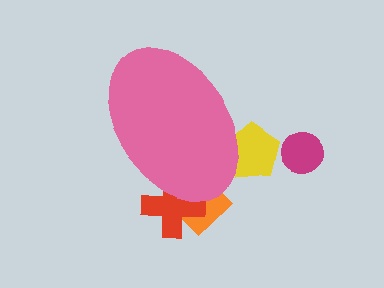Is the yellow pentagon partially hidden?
Yes, the yellow pentagon is partially hidden behind the pink ellipse.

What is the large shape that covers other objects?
A pink ellipse.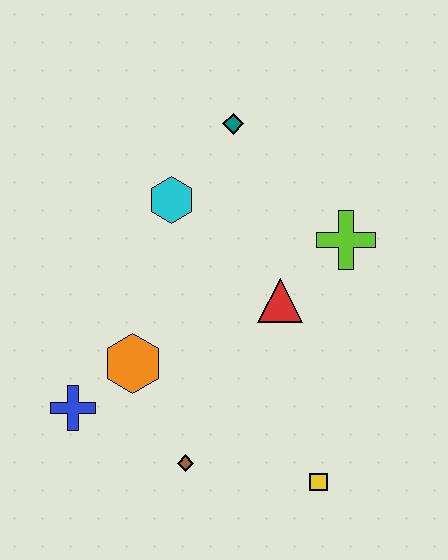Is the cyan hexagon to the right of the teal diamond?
No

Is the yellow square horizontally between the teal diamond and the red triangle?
No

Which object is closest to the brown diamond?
The orange hexagon is closest to the brown diamond.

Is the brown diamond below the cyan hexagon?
Yes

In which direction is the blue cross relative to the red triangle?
The blue cross is to the left of the red triangle.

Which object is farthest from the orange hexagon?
The teal diamond is farthest from the orange hexagon.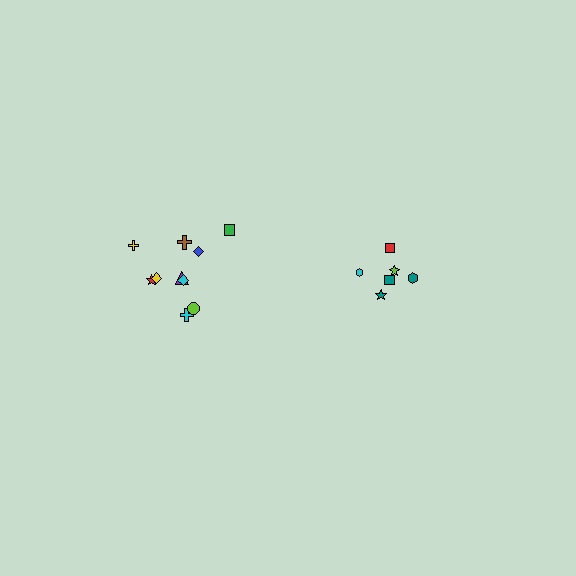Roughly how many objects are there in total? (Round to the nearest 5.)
Roughly 15 objects in total.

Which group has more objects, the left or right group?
The left group.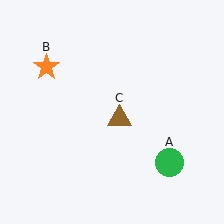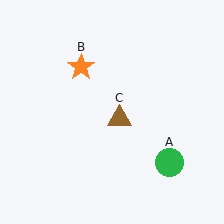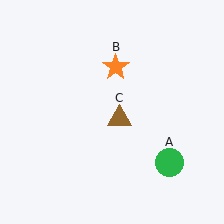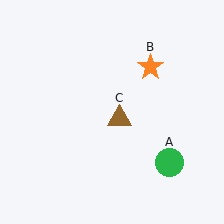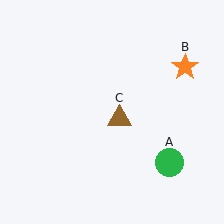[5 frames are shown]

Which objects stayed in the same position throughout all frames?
Green circle (object A) and brown triangle (object C) remained stationary.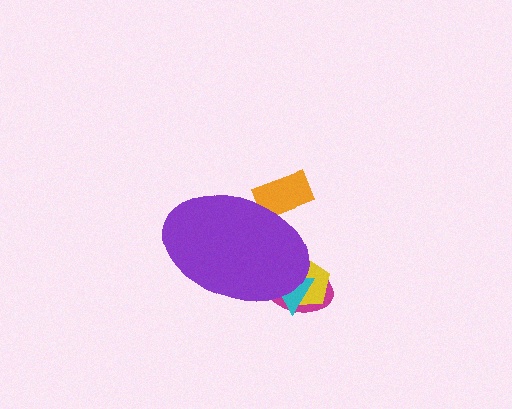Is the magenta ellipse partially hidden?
Yes, the magenta ellipse is partially hidden behind the purple ellipse.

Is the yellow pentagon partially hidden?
Yes, the yellow pentagon is partially hidden behind the purple ellipse.